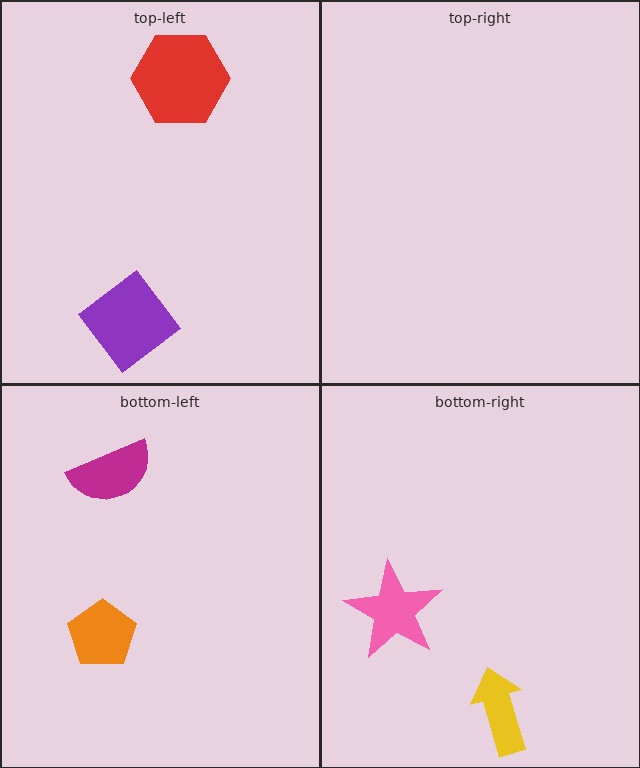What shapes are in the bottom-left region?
The orange pentagon, the magenta semicircle.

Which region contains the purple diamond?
The top-left region.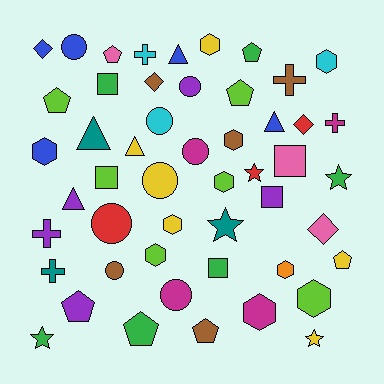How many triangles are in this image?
There are 5 triangles.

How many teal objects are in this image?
There are 3 teal objects.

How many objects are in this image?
There are 50 objects.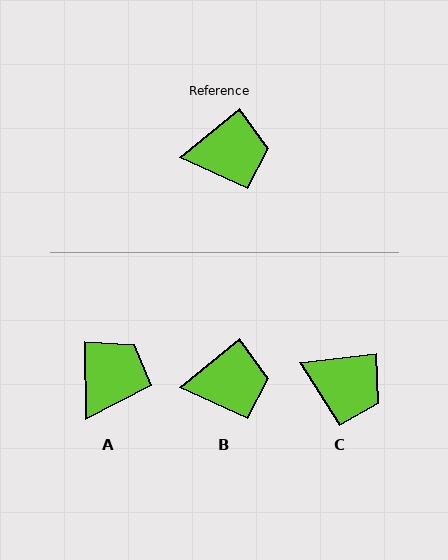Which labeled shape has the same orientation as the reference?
B.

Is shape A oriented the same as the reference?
No, it is off by about 51 degrees.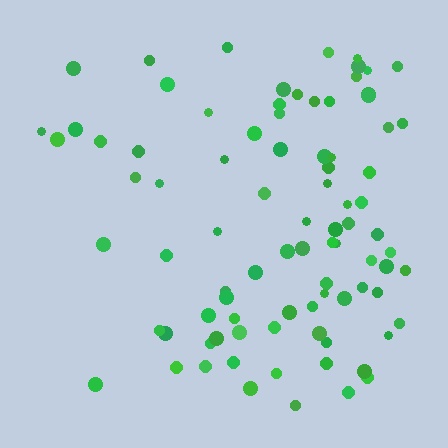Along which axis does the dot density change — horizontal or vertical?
Horizontal.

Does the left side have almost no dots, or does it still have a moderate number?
Still a moderate number, just noticeably fewer than the right.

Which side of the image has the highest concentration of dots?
The right.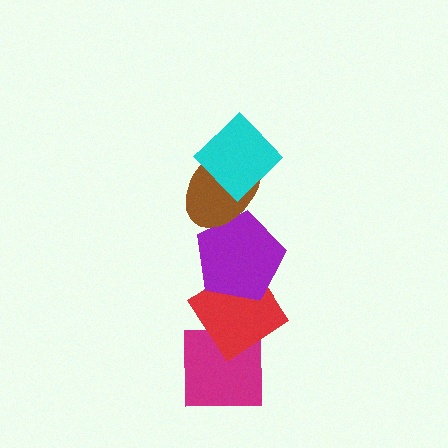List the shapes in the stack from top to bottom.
From top to bottom: the cyan diamond, the brown ellipse, the purple pentagon, the red diamond, the magenta square.